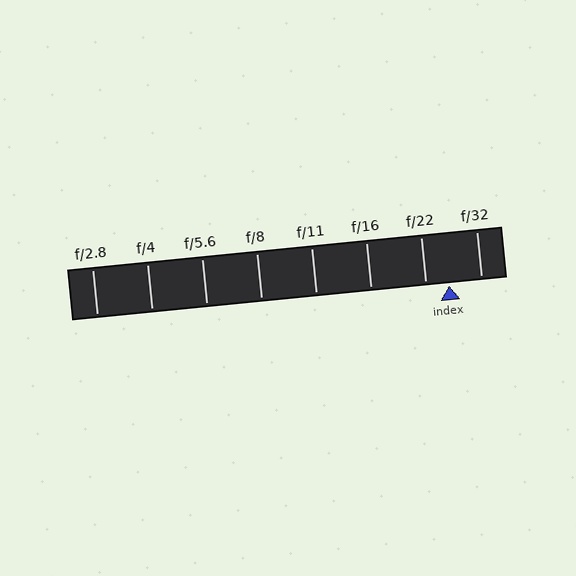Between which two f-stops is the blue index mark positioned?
The index mark is between f/22 and f/32.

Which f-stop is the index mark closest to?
The index mark is closest to f/22.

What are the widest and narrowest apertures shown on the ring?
The widest aperture shown is f/2.8 and the narrowest is f/32.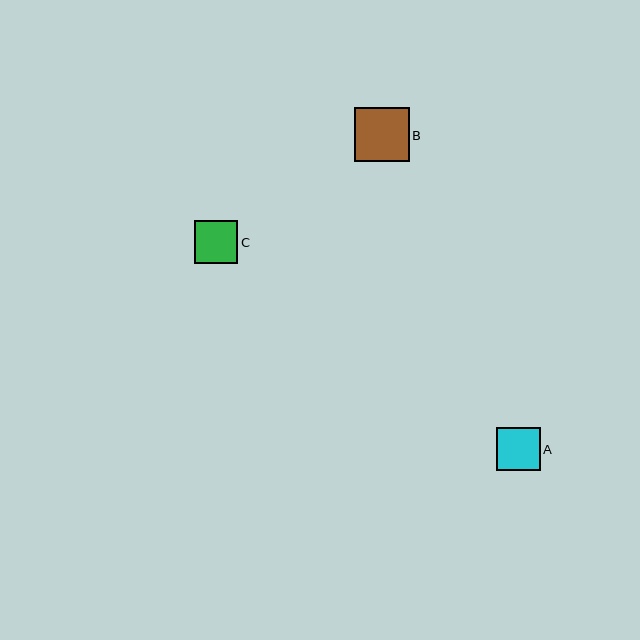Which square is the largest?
Square B is the largest with a size of approximately 54 pixels.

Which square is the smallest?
Square C is the smallest with a size of approximately 43 pixels.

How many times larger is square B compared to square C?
Square B is approximately 1.3 times the size of square C.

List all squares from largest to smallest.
From largest to smallest: B, A, C.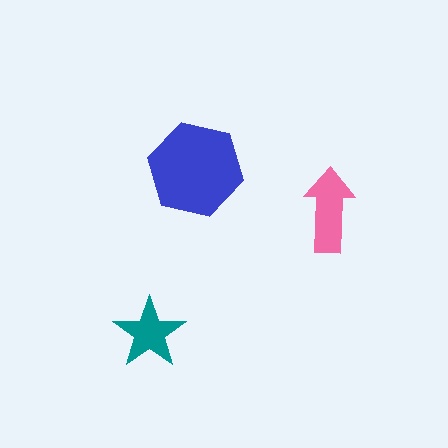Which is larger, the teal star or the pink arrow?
The pink arrow.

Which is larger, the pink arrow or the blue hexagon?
The blue hexagon.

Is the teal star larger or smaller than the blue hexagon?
Smaller.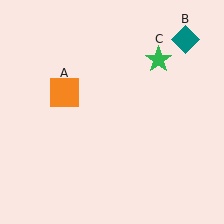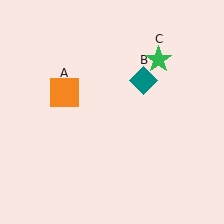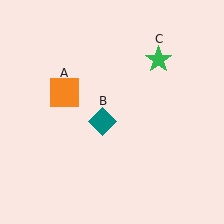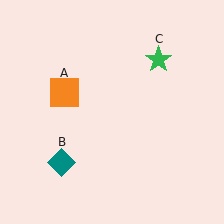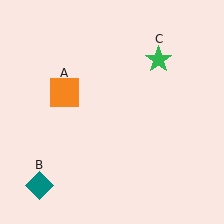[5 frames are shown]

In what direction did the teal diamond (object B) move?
The teal diamond (object B) moved down and to the left.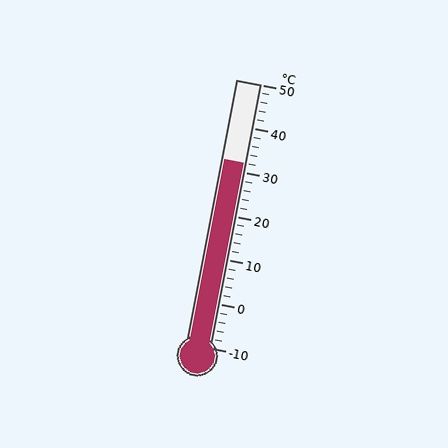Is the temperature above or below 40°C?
The temperature is below 40°C.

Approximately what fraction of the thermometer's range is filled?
The thermometer is filled to approximately 70% of its range.